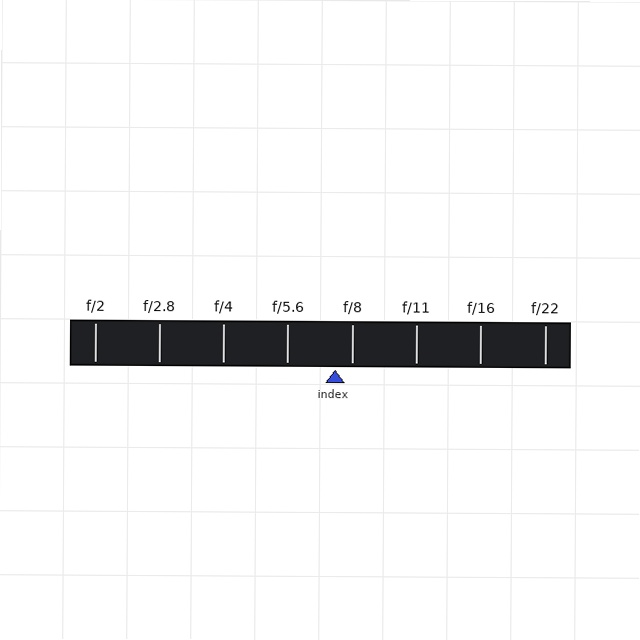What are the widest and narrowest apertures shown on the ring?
The widest aperture shown is f/2 and the narrowest is f/22.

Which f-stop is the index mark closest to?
The index mark is closest to f/8.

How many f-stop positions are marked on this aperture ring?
There are 8 f-stop positions marked.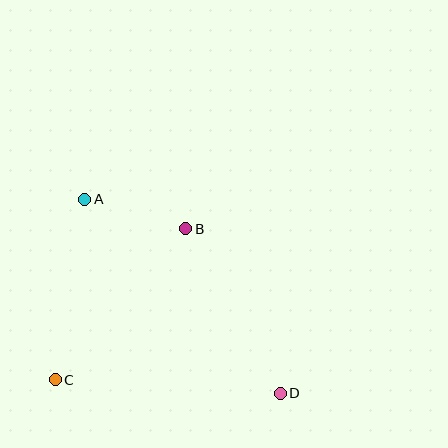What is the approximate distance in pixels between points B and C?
The distance between B and C is approximately 200 pixels.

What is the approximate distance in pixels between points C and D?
The distance between C and D is approximately 225 pixels.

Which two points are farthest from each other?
Points A and D are farthest from each other.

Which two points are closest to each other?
Points A and B are closest to each other.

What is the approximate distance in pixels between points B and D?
The distance between B and D is approximately 189 pixels.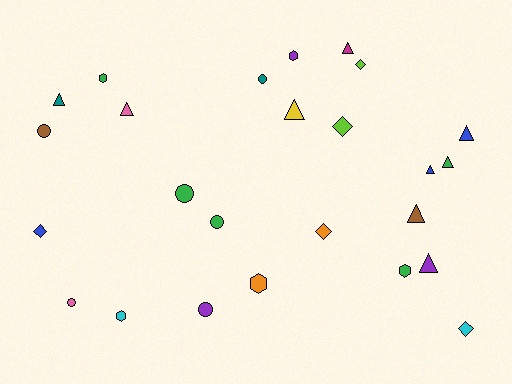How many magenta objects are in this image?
There is 1 magenta object.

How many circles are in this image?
There are 6 circles.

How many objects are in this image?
There are 25 objects.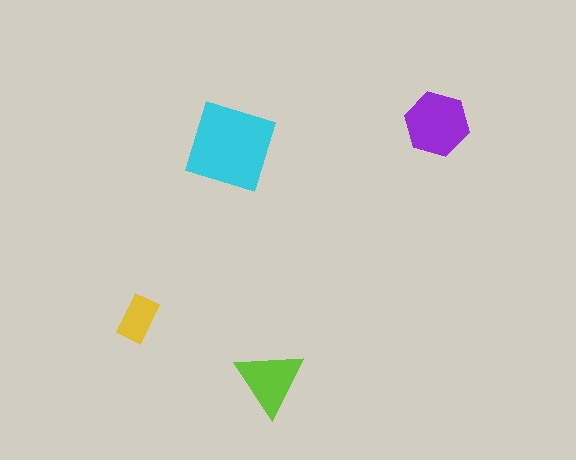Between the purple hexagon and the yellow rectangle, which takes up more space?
The purple hexagon.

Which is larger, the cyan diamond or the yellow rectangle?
The cyan diamond.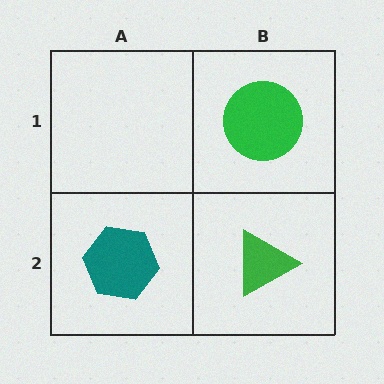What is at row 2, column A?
A teal hexagon.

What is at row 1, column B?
A green circle.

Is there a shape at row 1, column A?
No, that cell is empty.